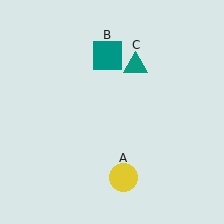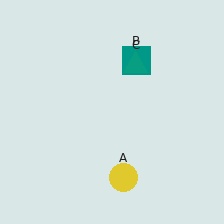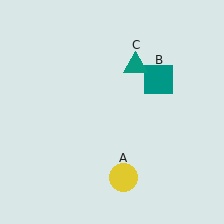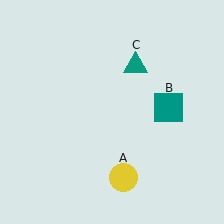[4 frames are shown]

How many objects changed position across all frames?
1 object changed position: teal square (object B).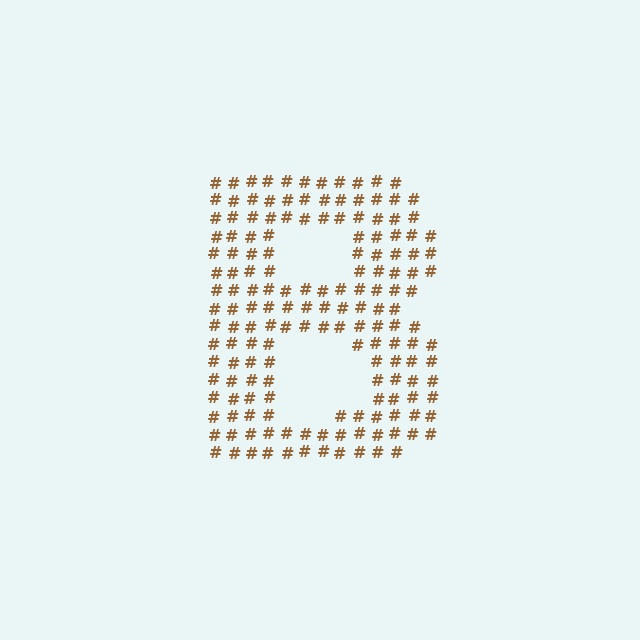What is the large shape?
The large shape is the letter B.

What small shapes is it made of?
It is made of small hash symbols.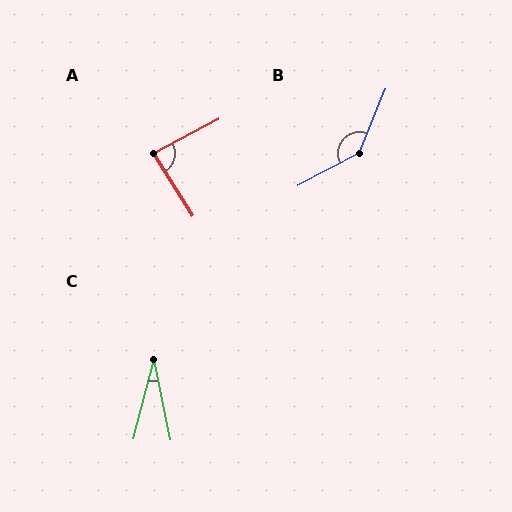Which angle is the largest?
B, at approximately 141 degrees.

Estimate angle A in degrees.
Approximately 86 degrees.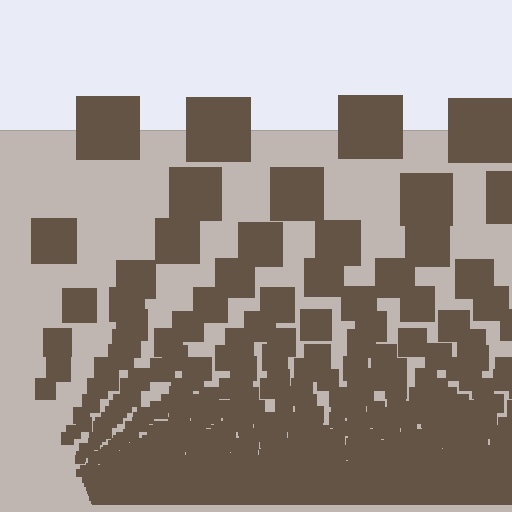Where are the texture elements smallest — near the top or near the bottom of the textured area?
Near the bottom.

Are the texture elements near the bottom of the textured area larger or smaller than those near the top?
Smaller. The gradient is inverted — elements near the bottom are smaller and denser.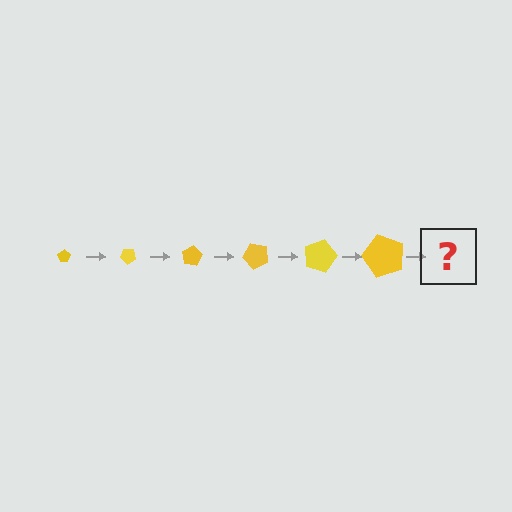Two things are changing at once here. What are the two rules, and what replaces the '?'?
The two rules are that the pentagon grows larger each step and it rotates 40 degrees each step. The '?' should be a pentagon, larger than the previous one and rotated 240 degrees from the start.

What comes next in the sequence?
The next element should be a pentagon, larger than the previous one and rotated 240 degrees from the start.